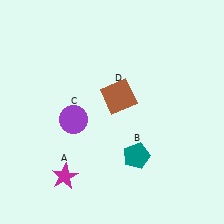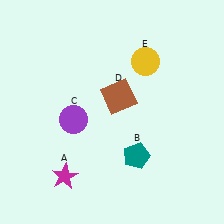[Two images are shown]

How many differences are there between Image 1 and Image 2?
There is 1 difference between the two images.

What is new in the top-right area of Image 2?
A yellow circle (E) was added in the top-right area of Image 2.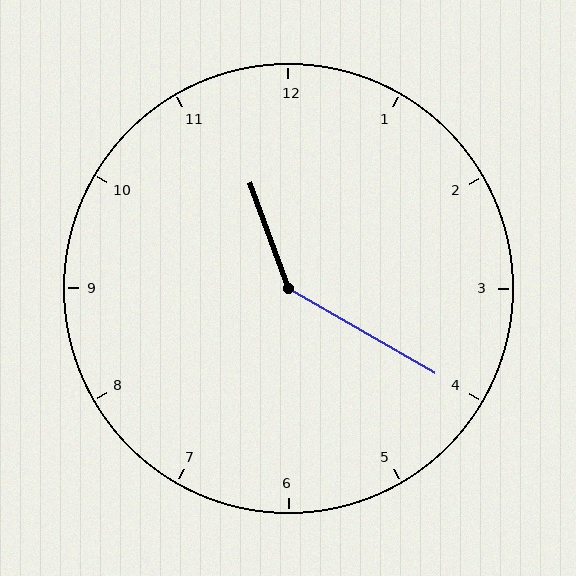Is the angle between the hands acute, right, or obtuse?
It is obtuse.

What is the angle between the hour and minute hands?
Approximately 140 degrees.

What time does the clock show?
11:20.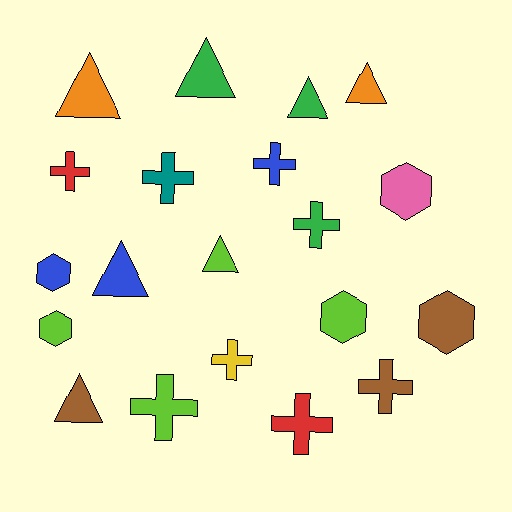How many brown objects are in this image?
There are 3 brown objects.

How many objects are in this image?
There are 20 objects.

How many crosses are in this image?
There are 8 crosses.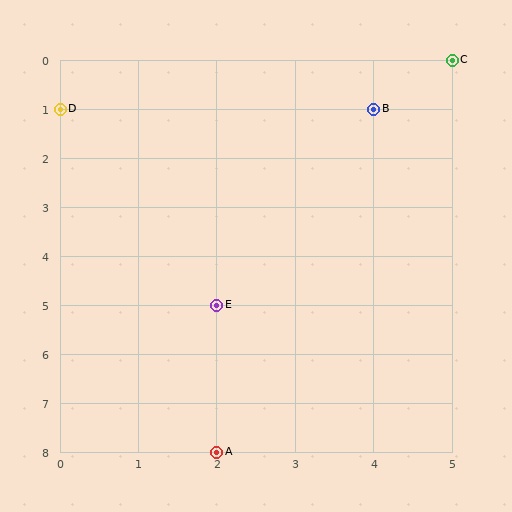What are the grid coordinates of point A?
Point A is at grid coordinates (2, 8).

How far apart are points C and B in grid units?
Points C and B are 1 column and 1 row apart (about 1.4 grid units diagonally).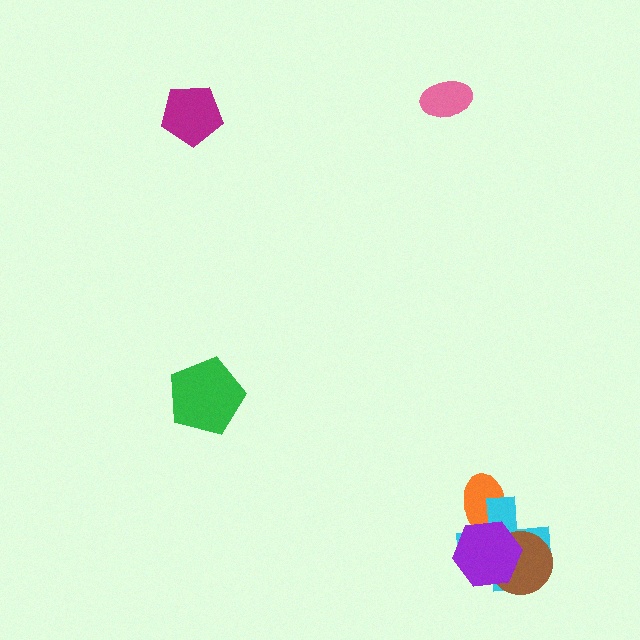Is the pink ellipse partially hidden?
No, no other shape covers it.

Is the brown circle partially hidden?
Yes, it is partially covered by another shape.